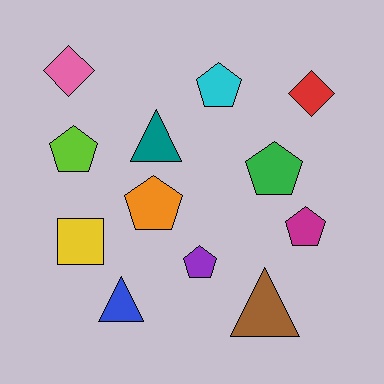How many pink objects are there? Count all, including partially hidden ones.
There is 1 pink object.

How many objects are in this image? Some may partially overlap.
There are 12 objects.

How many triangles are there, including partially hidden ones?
There are 3 triangles.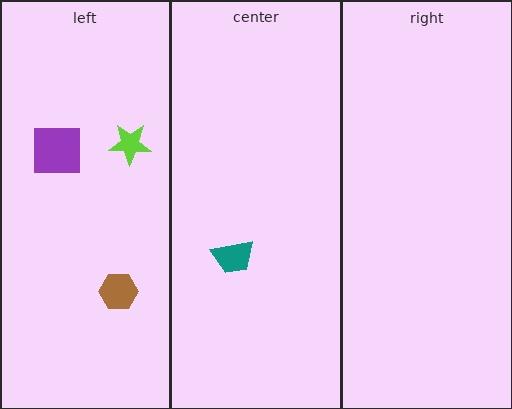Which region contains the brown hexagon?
The left region.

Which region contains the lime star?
The left region.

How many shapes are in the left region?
3.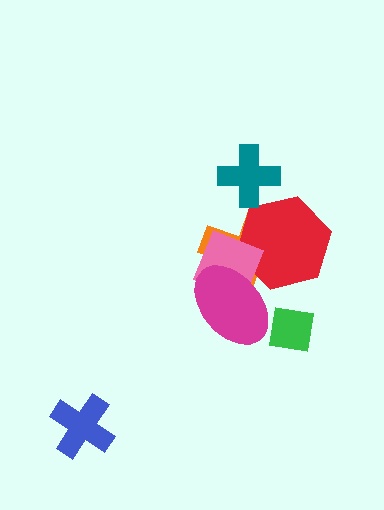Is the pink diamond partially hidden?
Yes, it is partially covered by another shape.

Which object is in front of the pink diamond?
The magenta ellipse is in front of the pink diamond.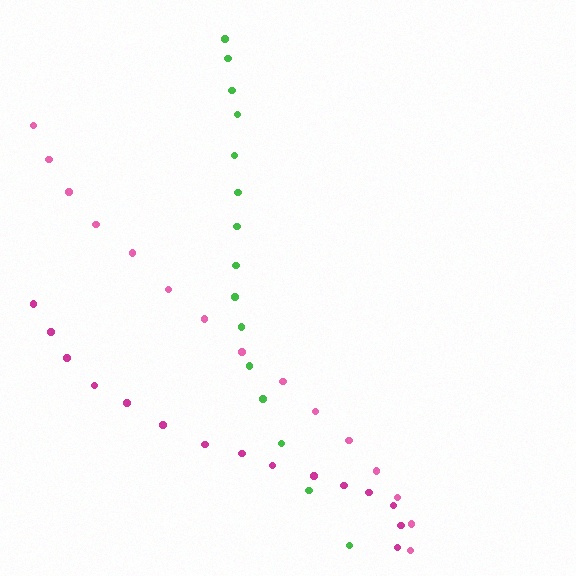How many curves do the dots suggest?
There are 3 distinct paths.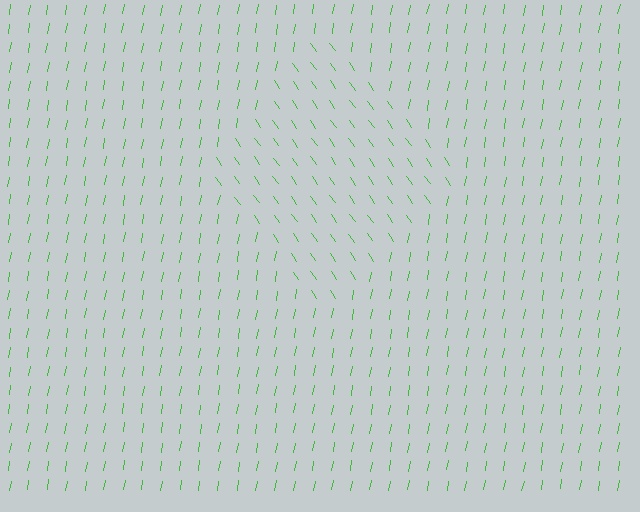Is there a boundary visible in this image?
Yes, there is a texture boundary formed by a change in line orientation.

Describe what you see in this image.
The image is filled with small green line segments. A diamond region in the image has lines oriented differently from the surrounding lines, creating a visible texture boundary.